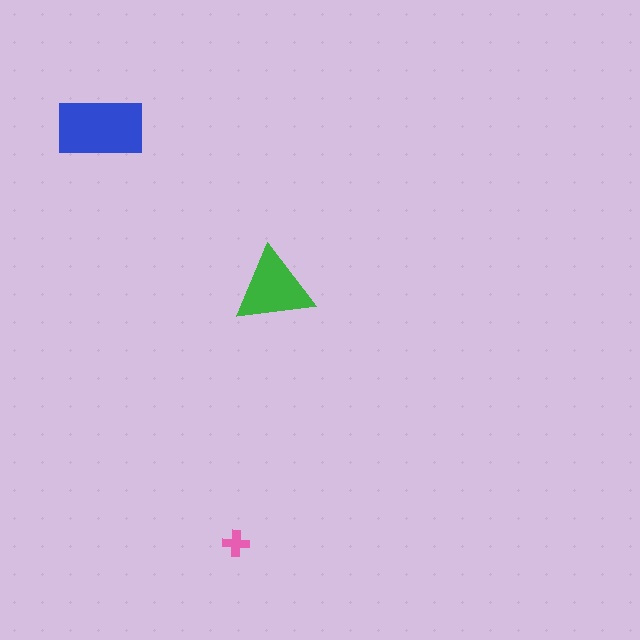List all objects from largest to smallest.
The blue rectangle, the green triangle, the pink cross.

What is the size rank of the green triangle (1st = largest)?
2nd.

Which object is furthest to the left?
The blue rectangle is leftmost.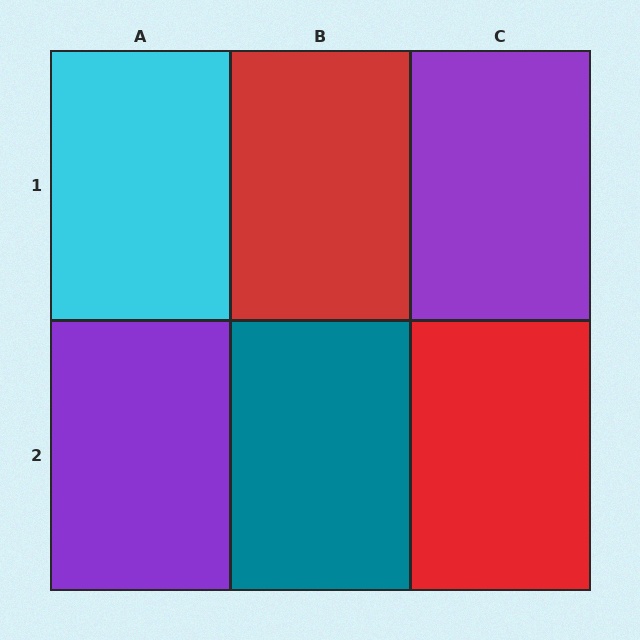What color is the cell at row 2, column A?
Purple.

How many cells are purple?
2 cells are purple.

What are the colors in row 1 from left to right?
Cyan, red, purple.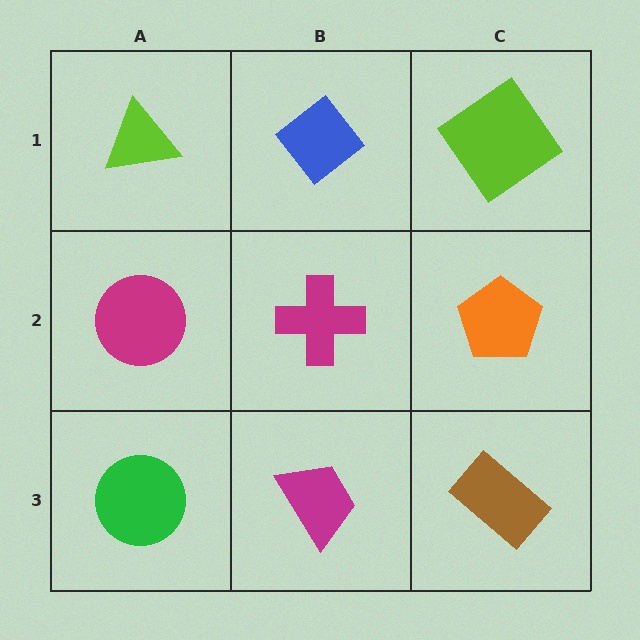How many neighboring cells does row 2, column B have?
4.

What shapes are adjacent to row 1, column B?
A magenta cross (row 2, column B), a lime triangle (row 1, column A), a lime diamond (row 1, column C).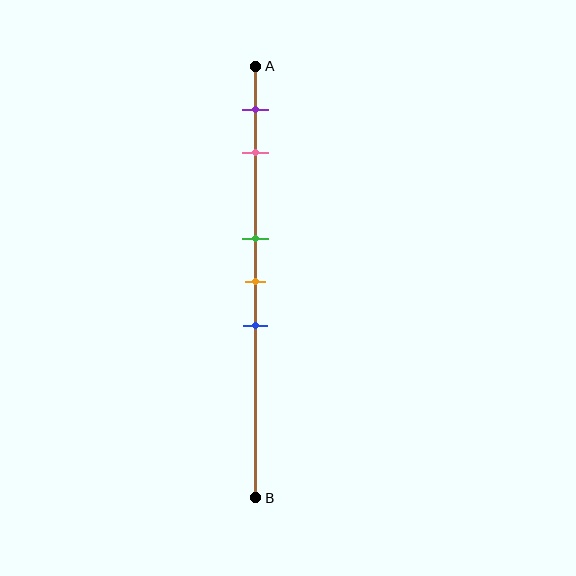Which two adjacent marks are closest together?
The green and orange marks are the closest adjacent pair.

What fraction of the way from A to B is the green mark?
The green mark is approximately 40% (0.4) of the way from A to B.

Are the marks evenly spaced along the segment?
No, the marks are not evenly spaced.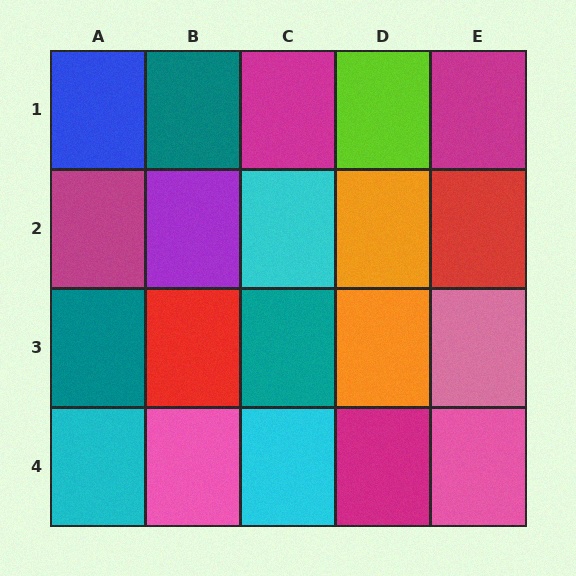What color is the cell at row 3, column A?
Teal.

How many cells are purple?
1 cell is purple.